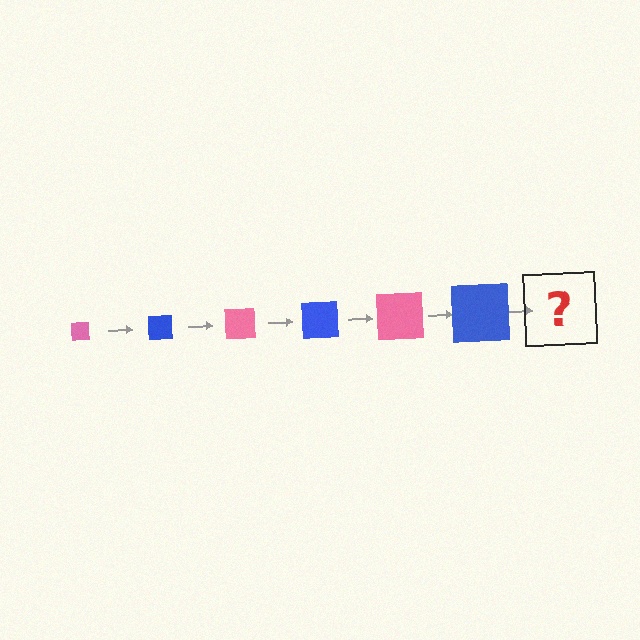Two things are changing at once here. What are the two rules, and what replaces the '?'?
The two rules are that the square grows larger each step and the color cycles through pink and blue. The '?' should be a pink square, larger than the previous one.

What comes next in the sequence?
The next element should be a pink square, larger than the previous one.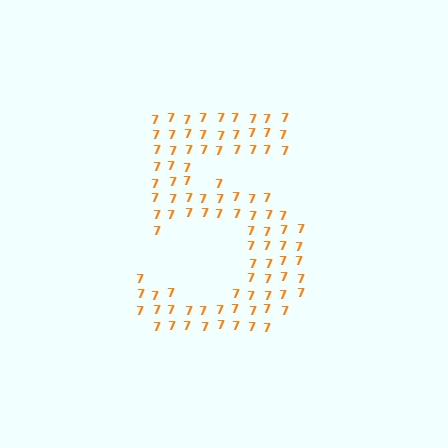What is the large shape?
The large shape is the digit 5.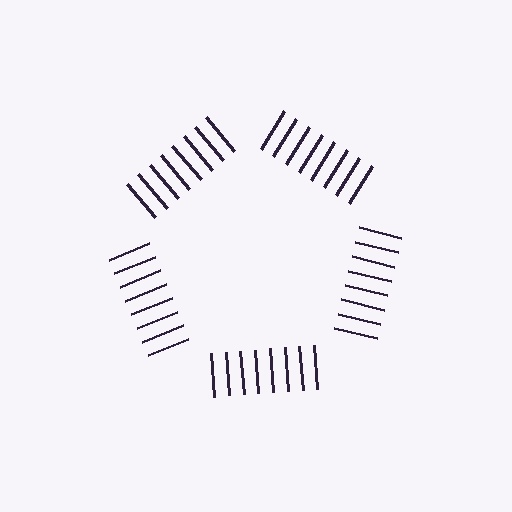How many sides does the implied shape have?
5 sides — the line-ends trace a pentagon.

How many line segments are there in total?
40 — 8 along each of the 5 edges.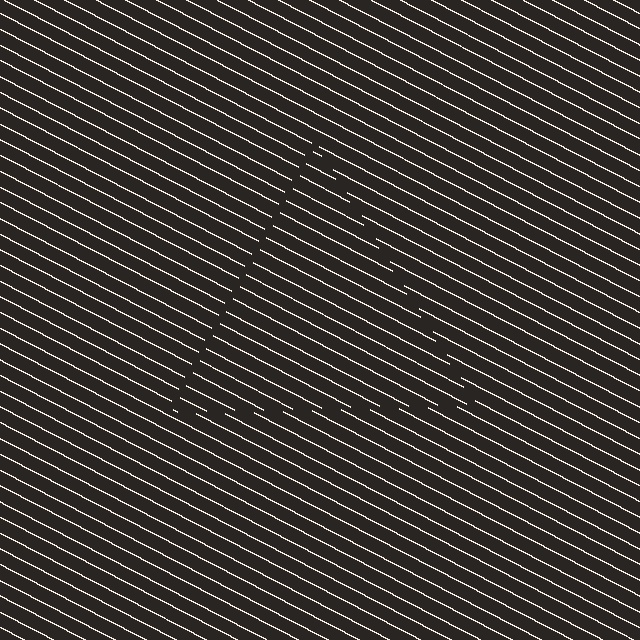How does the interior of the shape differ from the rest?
The interior of the shape contains the same grating, shifted by half a period — the contour is defined by the phase discontinuity where line-ends from the inner and outer gratings abut.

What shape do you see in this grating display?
An illusory triangle. The interior of the shape contains the same grating, shifted by half a period — the contour is defined by the phase discontinuity where line-ends from the inner and outer gratings abut.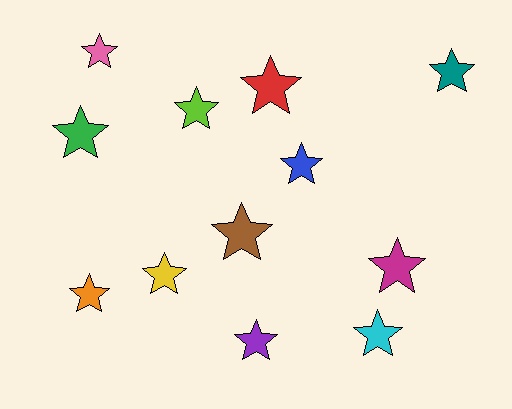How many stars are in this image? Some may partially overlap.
There are 12 stars.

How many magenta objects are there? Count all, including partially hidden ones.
There is 1 magenta object.